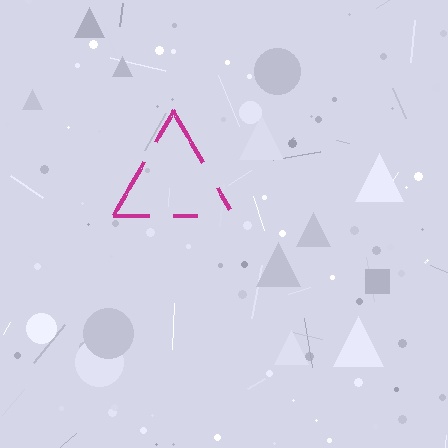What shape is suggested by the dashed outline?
The dashed outline suggests a triangle.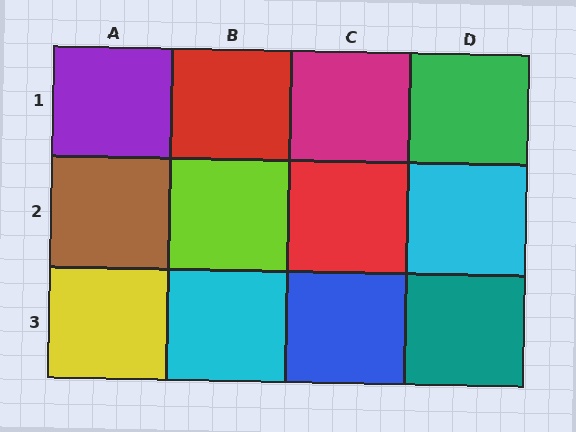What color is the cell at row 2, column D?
Cyan.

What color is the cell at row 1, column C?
Magenta.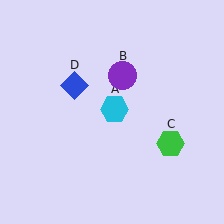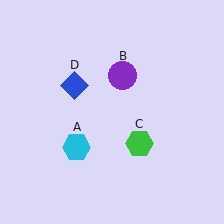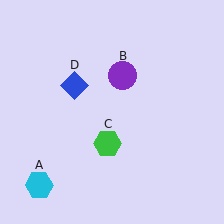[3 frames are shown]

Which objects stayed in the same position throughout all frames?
Purple circle (object B) and blue diamond (object D) remained stationary.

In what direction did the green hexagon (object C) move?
The green hexagon (object C) moved left.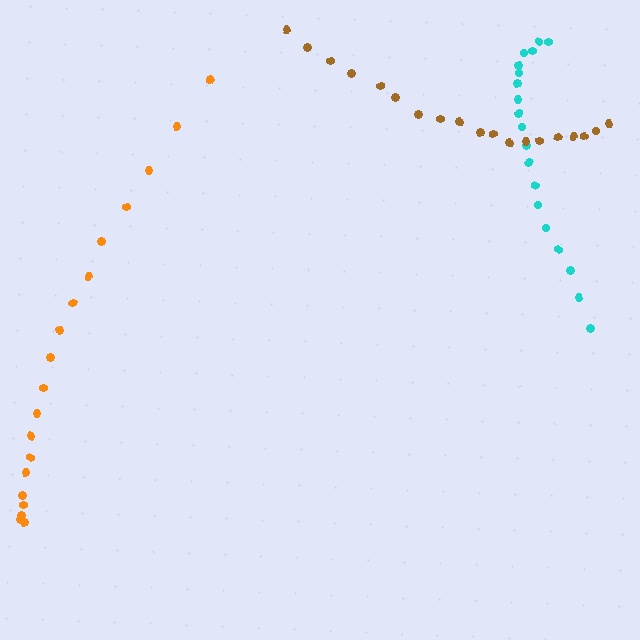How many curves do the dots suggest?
There are 3 distinct paths.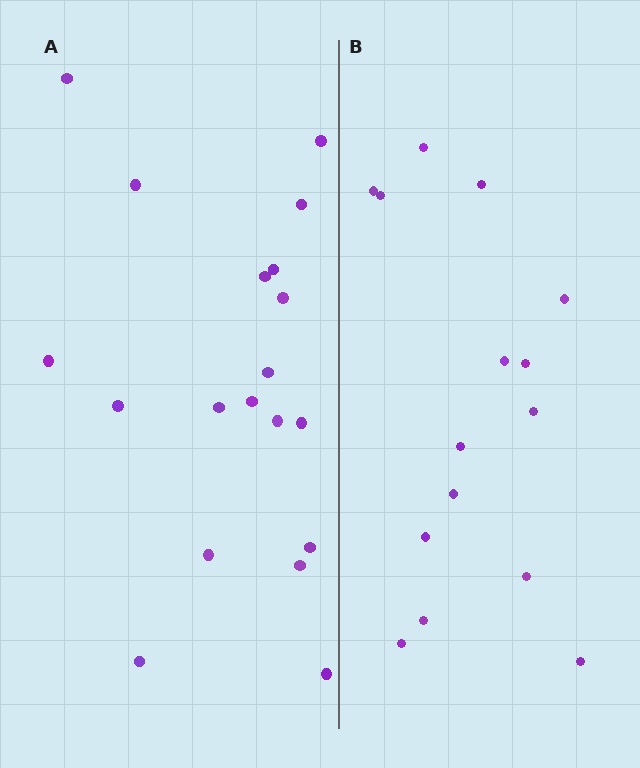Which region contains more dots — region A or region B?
Region A (the left region) has more dots.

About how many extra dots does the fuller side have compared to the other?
Region A has about 4 more dots than region B.